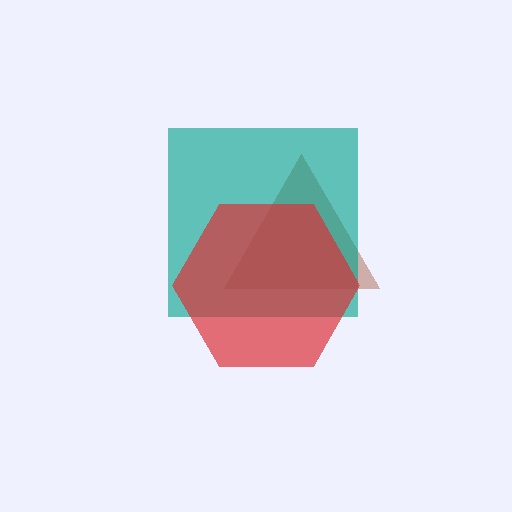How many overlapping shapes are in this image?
There are 3 overlapping shapes in the image.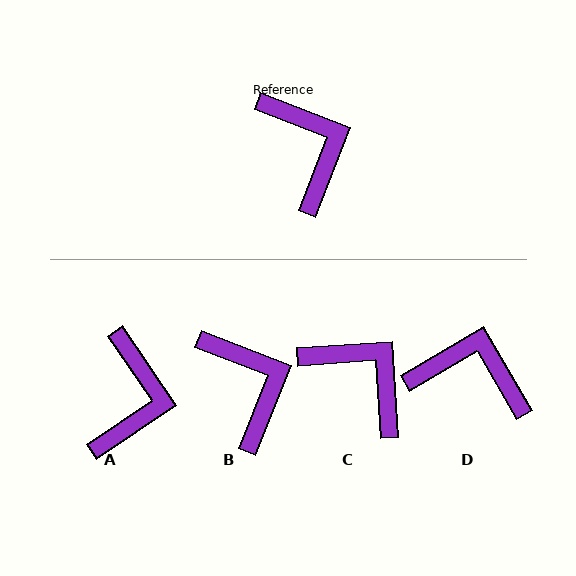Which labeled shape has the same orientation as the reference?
B.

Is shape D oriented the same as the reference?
No, it is off by about 52 degrees.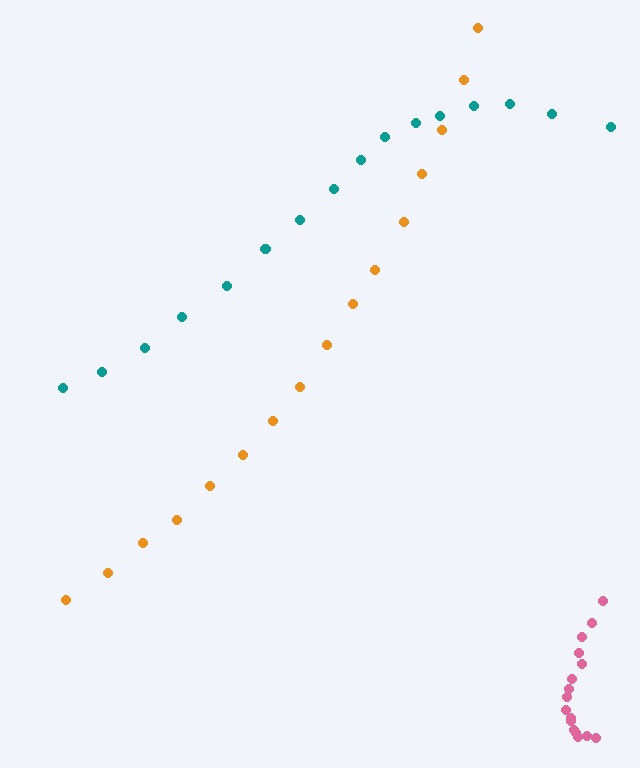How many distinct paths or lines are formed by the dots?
There are 3 distinct paths.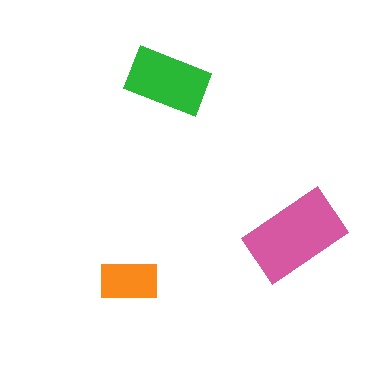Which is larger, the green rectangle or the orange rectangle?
The green one.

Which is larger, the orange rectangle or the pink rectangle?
The pink one.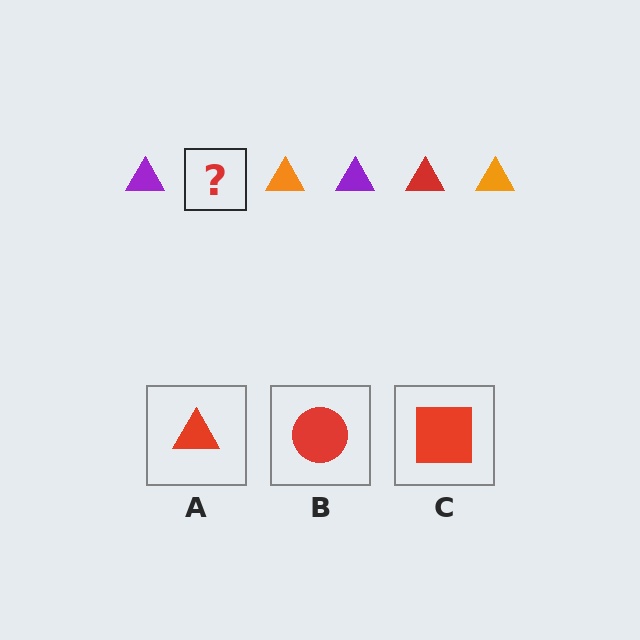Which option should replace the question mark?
Option A.